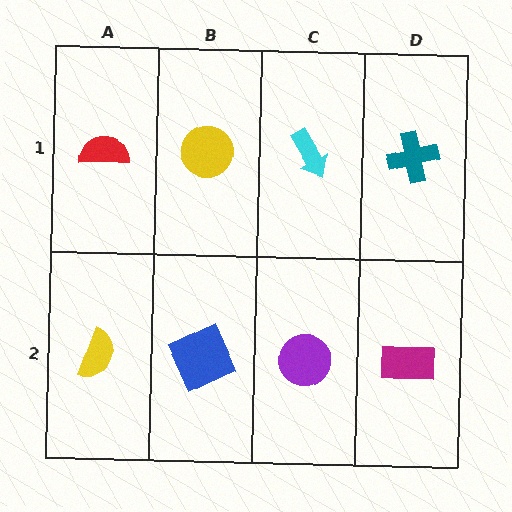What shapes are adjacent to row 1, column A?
A yellow semicircle (row 2, column A), a yellow circle (row 1, column B).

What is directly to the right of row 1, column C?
A teal cross.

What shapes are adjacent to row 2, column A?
A red semicircle (row 1, column A), a blue square (row 2, column B).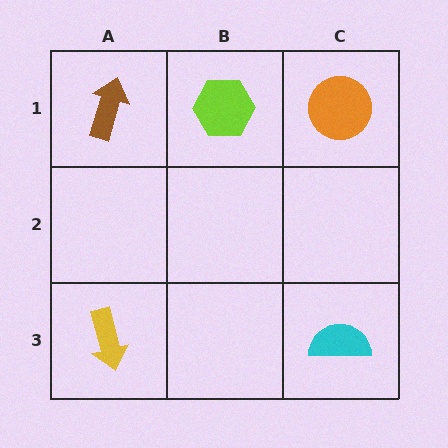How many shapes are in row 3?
2 shapes.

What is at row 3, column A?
A yellow arrow.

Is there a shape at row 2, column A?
No, that cell is empty.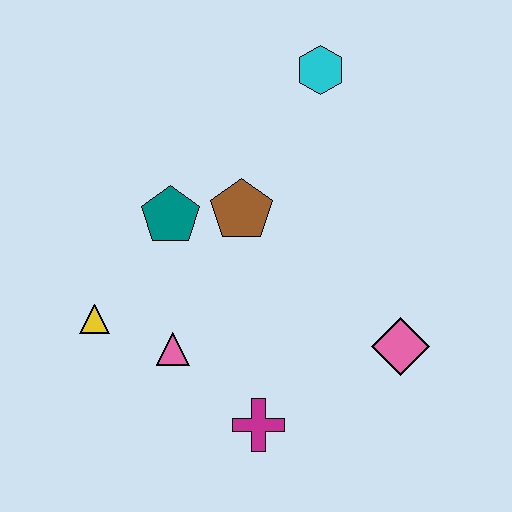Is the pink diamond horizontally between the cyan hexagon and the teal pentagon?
No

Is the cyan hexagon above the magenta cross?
Yes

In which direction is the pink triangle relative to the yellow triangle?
The pink triangle is to the right of the yellow triangle.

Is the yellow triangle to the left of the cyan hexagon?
Yes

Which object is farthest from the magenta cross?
The cyan hexagon is farthest from the magenta cross.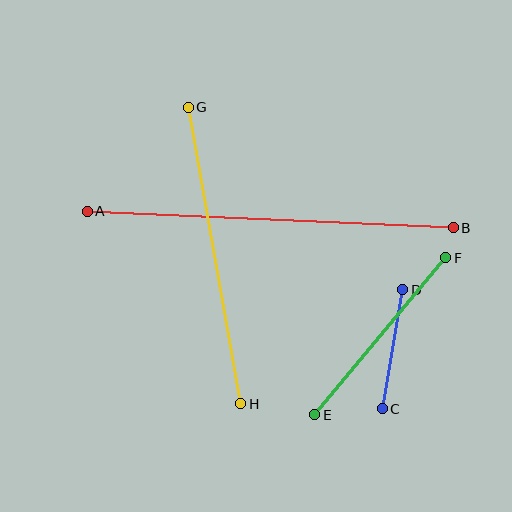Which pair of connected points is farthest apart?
Points A and B are farthest apart.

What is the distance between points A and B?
The distance is approximately 366 pixels.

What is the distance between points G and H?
The distance is approximately 301 pixels.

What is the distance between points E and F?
The distance is approximately 204 pixels.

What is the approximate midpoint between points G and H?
The midpoint is at approximately (215, 255) pixels.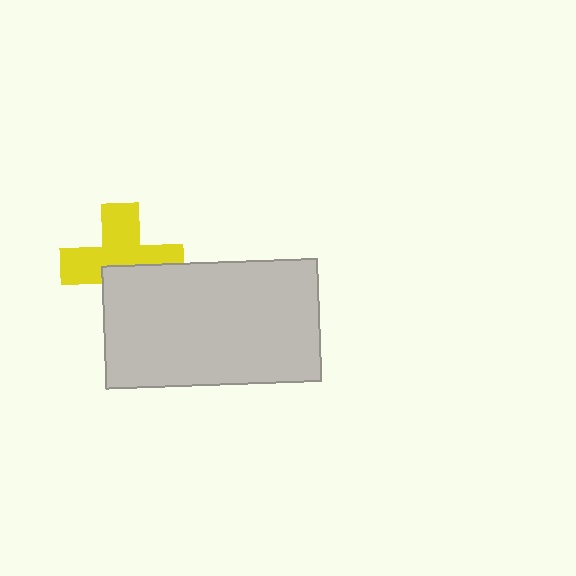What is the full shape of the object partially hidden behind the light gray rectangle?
The partially hidden object is a yellow cross.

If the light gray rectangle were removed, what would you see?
You would see the complete yellow cross.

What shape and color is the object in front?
The object in front is a light gray rectangle.